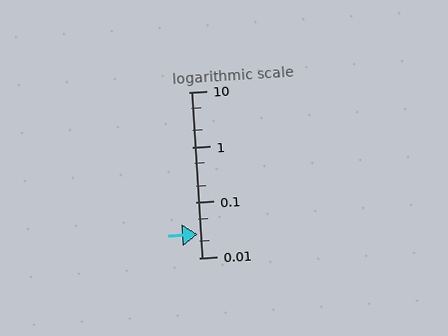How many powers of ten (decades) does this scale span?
The scale spans 3 decades, from 0.01 to 10.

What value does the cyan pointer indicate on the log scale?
The pointer indicates approximately 0.027.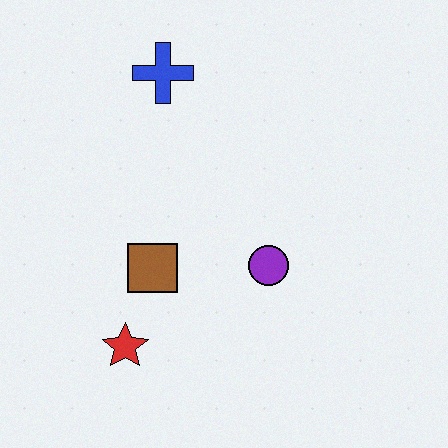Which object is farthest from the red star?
The blue cross is farthest from the red star.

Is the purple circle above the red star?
Yes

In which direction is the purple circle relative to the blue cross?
The purple circle is below the blue cross.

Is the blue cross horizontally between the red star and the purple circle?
Yes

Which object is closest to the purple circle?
The brown square is closest to the purple circle.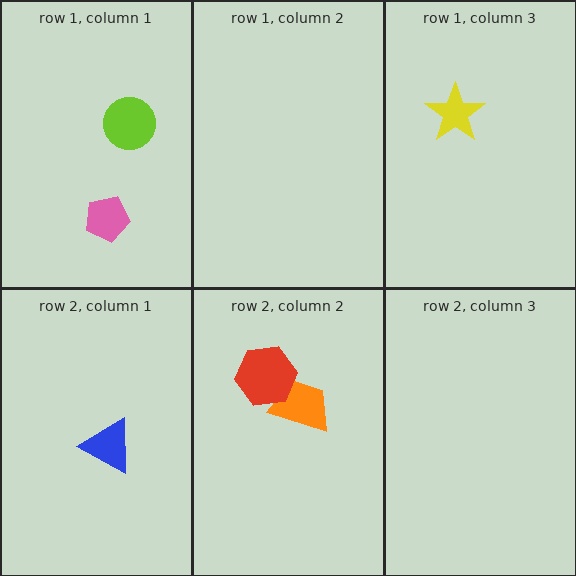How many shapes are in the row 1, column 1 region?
2.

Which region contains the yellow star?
The row 1, column 3 region.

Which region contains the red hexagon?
The row 2, column 2 region.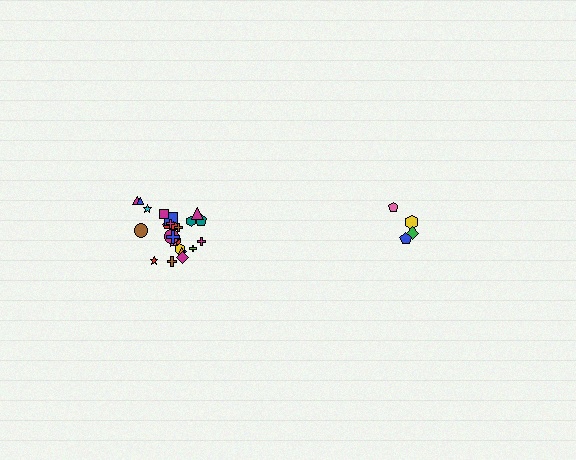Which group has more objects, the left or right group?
The left group.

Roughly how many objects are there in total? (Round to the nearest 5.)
Roughly 30 objects in total.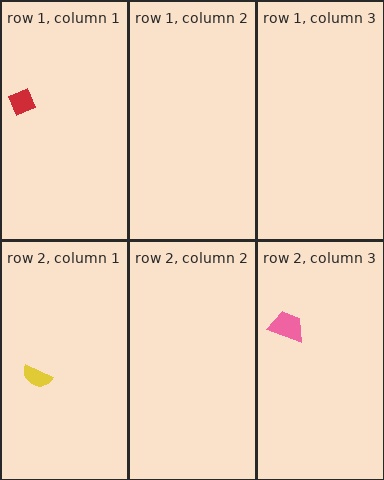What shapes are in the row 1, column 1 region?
The red diamond.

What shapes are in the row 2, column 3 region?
The pink trapezoid.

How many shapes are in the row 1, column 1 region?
1.